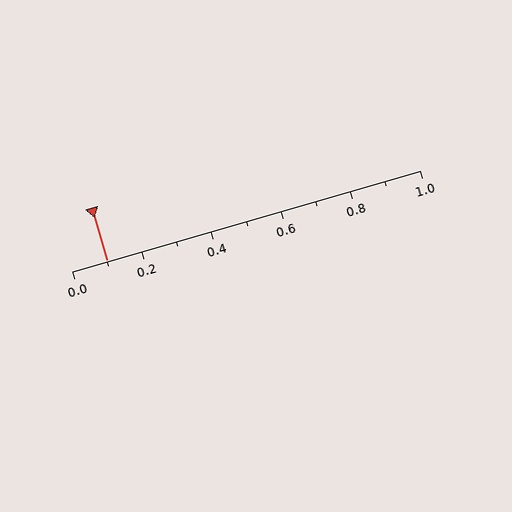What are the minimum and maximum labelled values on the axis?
The axis runs from 0.0 to 1.0.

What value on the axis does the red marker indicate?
The marker indicates approximately 0.1.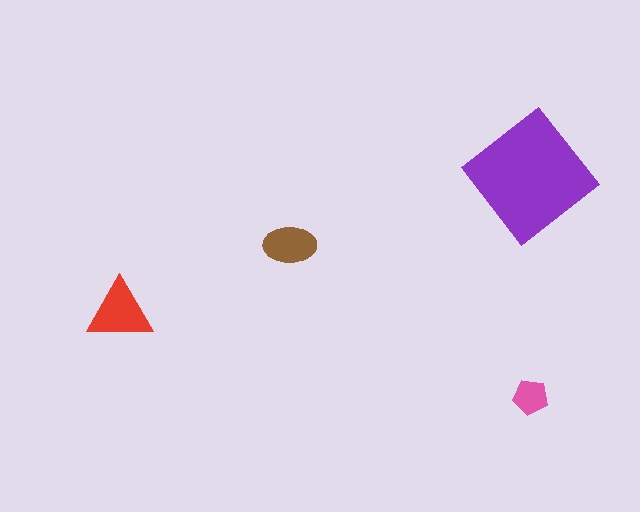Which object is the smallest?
The pink pentagon.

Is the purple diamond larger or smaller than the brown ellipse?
Larger.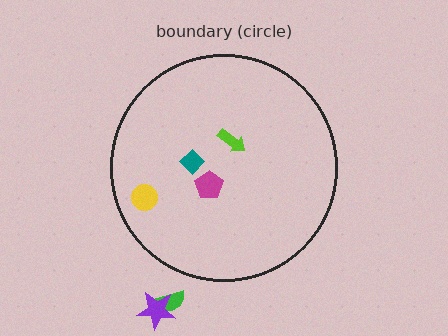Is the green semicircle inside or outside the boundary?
Outside.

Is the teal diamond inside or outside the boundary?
Inside.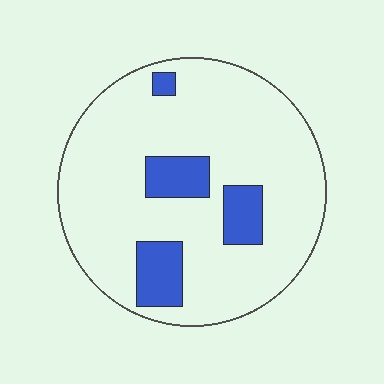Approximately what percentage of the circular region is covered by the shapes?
Approximately 15%.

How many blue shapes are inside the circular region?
4.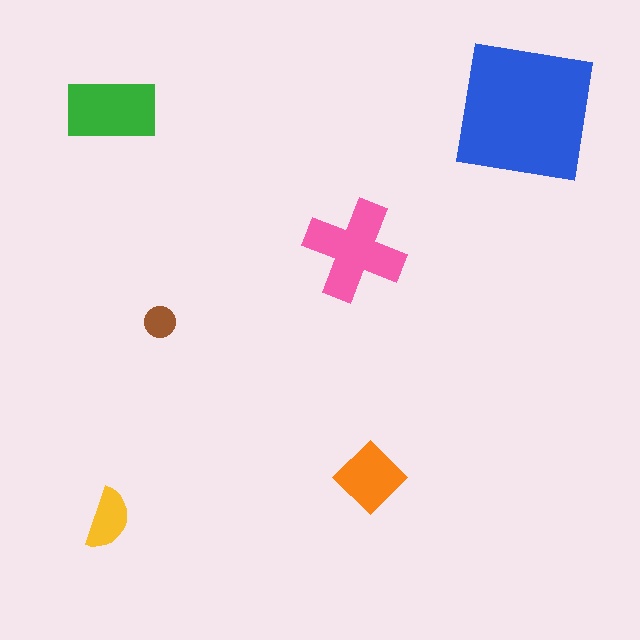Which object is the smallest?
The brown circle.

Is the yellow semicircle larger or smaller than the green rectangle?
Smaller.